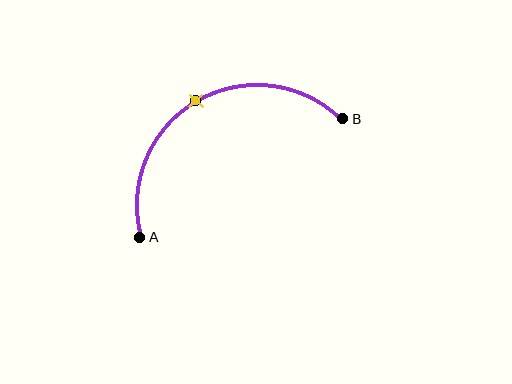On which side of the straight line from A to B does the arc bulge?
The arc bulges above the straight line connecting A and B.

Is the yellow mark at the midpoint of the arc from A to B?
Yes. The yellow mark lies on the arc at equal arc-length from both A and B — it is the arc midpoint.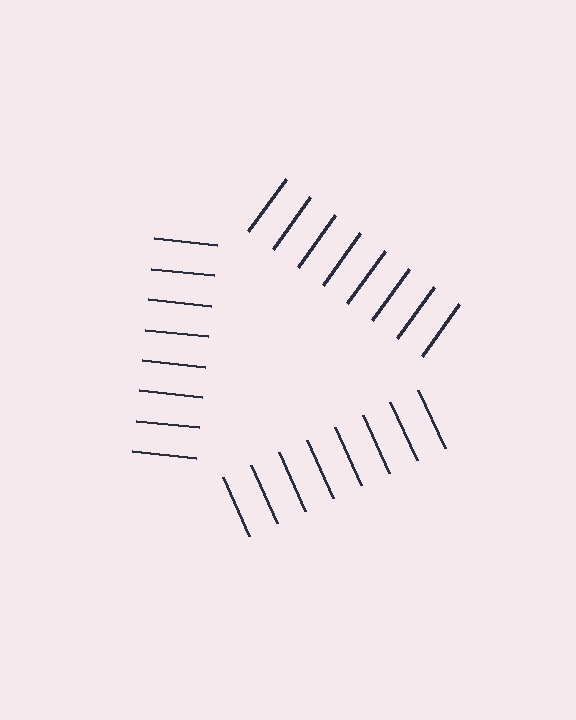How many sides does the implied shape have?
3 sides — the line-ends trace a triangle.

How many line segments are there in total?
24 — 8 along each of the 3 edges.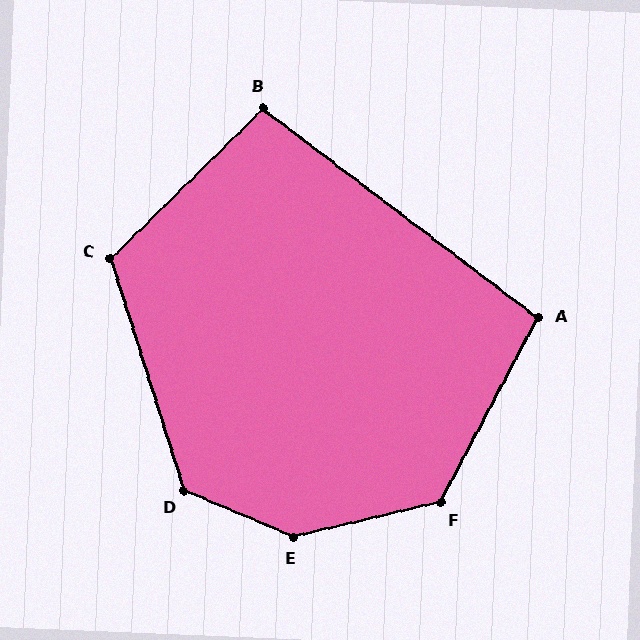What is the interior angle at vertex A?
Approximately 99 degrees (obtuse).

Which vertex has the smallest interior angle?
B, at approximately 98 degrees.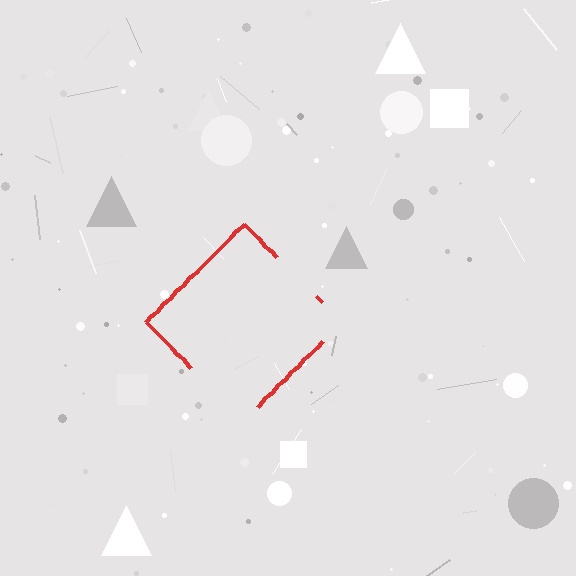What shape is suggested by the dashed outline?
The dashed outline suggests a diamond.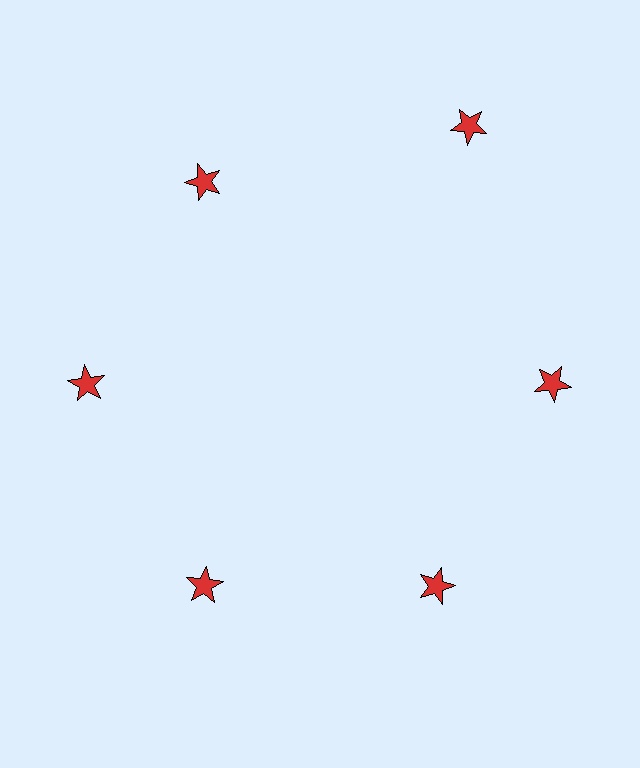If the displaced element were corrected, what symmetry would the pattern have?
It would have 6-fold rotational symmetry — the pattern would map onto itself every 60 degrees.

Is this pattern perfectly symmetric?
No. The 6 red stars are arranged in a ring, but one element near the 1 o'clock position is pushed outward from the center, breaking the 6-fold rotational symmetry.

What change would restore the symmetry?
The symmetry would be restored by moving it inward, back onto the ring so that all 6 stars sit at equal angles and equal distance from the center.